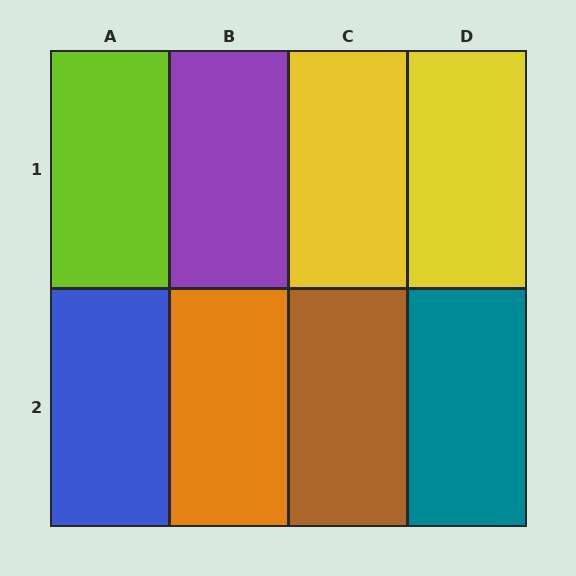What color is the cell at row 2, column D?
Teal.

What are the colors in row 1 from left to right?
Lime, purple, yellow, yellow.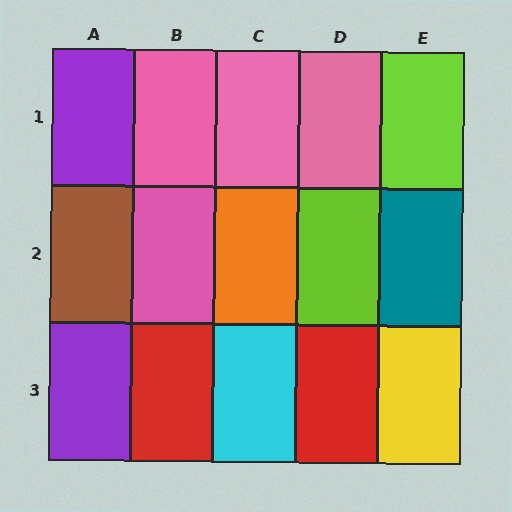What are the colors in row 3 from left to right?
Purple, red, cyan, red, yellow.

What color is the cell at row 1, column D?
Pink.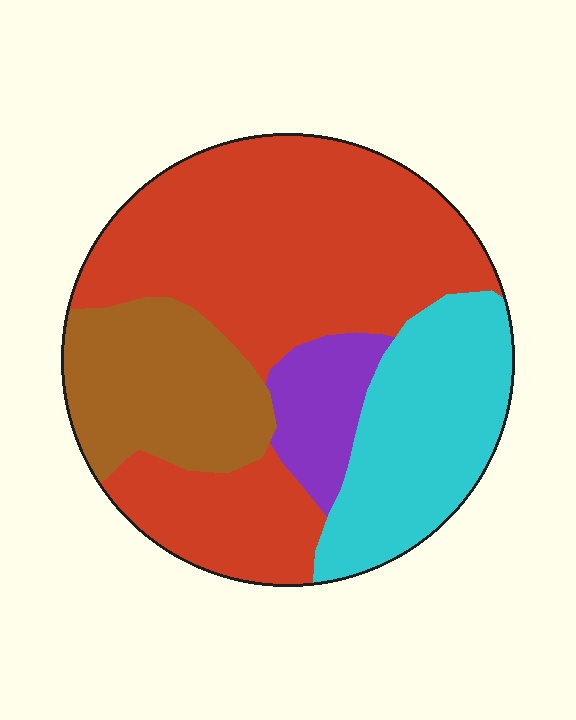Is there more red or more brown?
Red.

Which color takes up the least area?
Purple, at roughly 10%.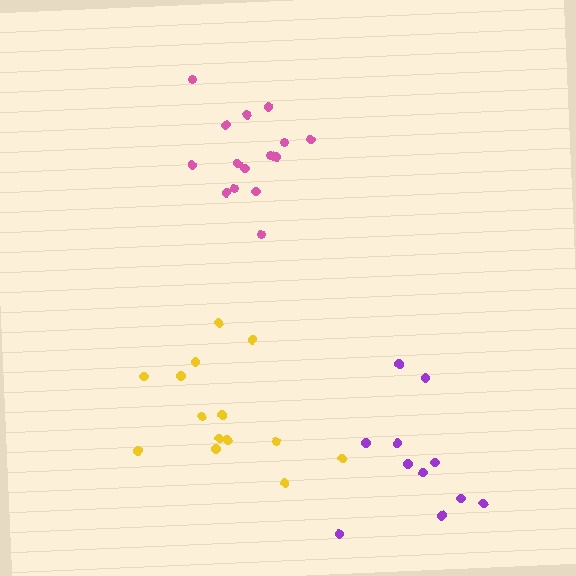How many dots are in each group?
Group 1: 15 dots, Group 2: 14 dots, Group 3: 11 dots (40 total).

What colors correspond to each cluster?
The clusters are colored: pink, yellow, purple.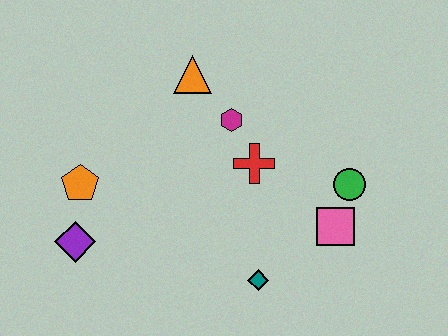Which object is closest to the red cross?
The magenta hexagon is closest to the red cross.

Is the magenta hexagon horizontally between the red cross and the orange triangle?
Yes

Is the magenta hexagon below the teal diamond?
No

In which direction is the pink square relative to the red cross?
The pink square is to the right of the red cross.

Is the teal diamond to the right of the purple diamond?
Yes